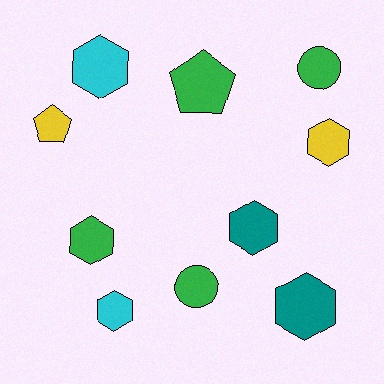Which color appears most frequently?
Green, with 4 objects.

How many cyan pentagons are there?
There are no cyan pentagons.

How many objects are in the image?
There are 10 objects.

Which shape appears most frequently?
Hexagon, with 6 objects.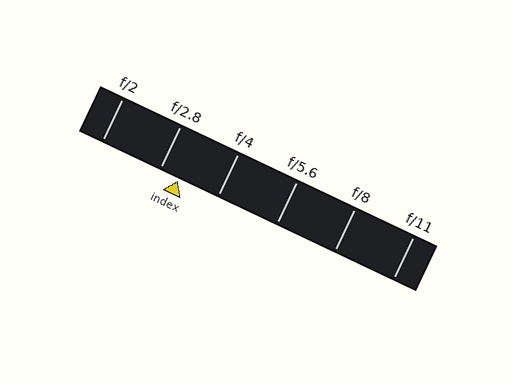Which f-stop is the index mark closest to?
The index mark is closest to f/2.8.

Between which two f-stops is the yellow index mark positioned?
The index mark is between f/2.8 and f/4.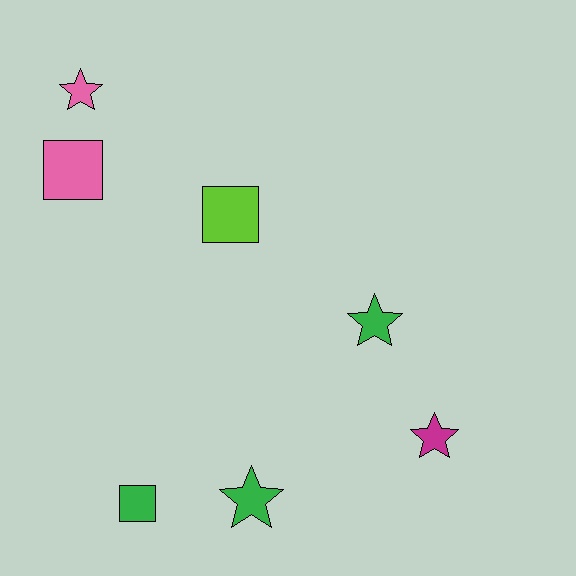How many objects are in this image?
There are 7 objects.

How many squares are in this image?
There are 3 squares.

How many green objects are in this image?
There are 3 green objects.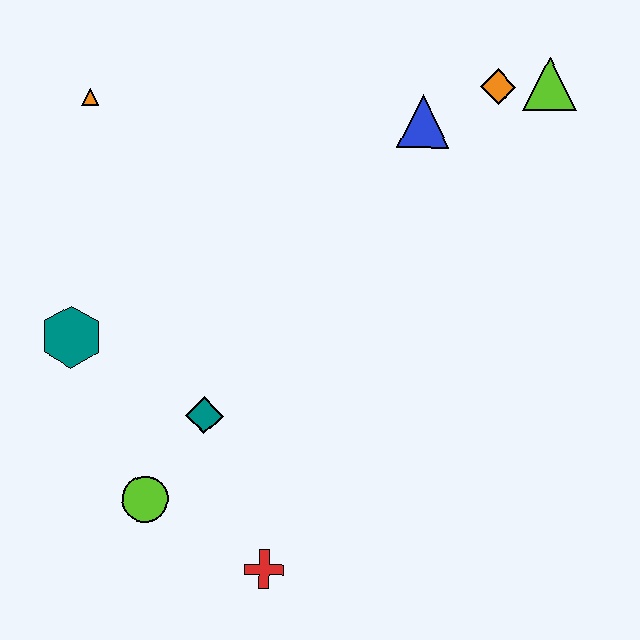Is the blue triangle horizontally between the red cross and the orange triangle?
No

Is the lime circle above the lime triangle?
No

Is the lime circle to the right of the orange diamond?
No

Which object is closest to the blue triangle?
The orange diamond is closest to the blue triangle.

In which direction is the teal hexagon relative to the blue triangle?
The teal hexagon is to the left of the blue triangle.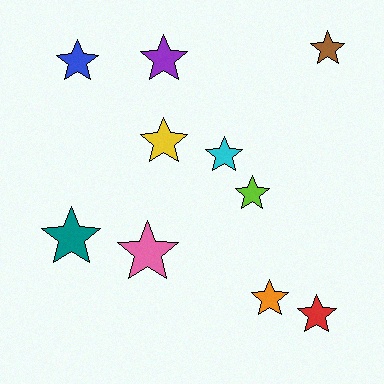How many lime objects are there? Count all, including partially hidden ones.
There is 1 lime object.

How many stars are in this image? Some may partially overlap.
There are 10 stars.